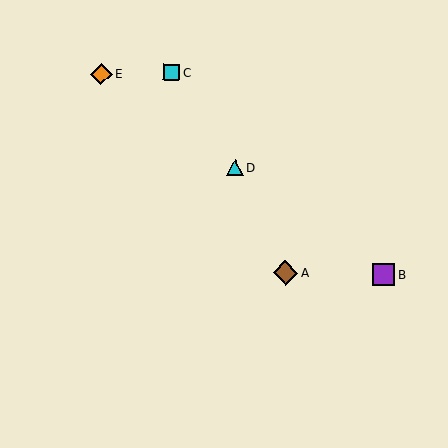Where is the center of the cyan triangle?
The center of the cyan triangle is at (235, 167).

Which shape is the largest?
The brown diamond (labeled A) is the largest.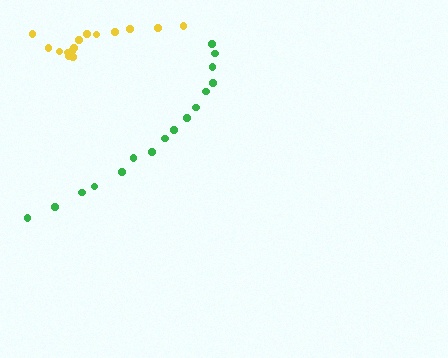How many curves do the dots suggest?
There are 2 distinct paths.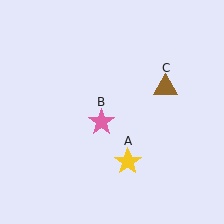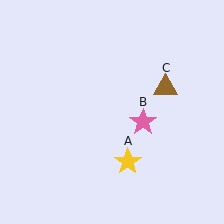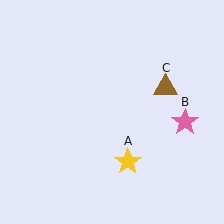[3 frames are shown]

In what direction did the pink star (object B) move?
The pink star (object B) moved right.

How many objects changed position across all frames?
1 object changed position: pink star (object B).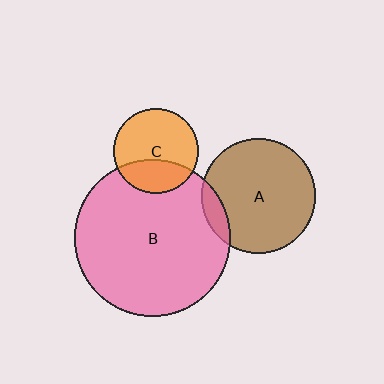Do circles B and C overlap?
Yes.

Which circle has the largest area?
Circle B (pink).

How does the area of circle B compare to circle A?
Approximately 1.9 times.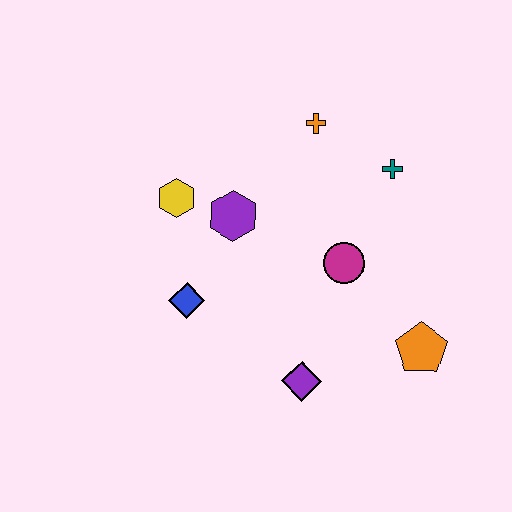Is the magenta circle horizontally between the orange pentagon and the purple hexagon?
Yes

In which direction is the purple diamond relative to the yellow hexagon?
The purple diamond is below the yellow hexagon.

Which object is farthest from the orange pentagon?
The yellow hexagon is farthest from the orange pentagon.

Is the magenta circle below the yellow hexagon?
Yes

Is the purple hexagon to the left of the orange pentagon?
Yes